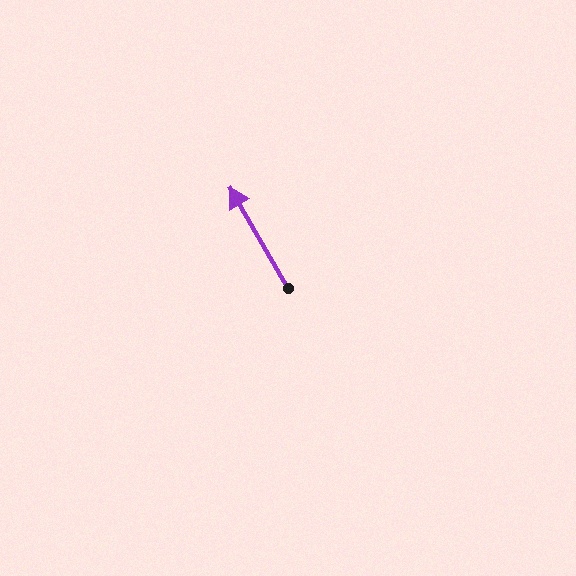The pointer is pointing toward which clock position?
Roughly 11 o'clock.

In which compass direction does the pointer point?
Northwest.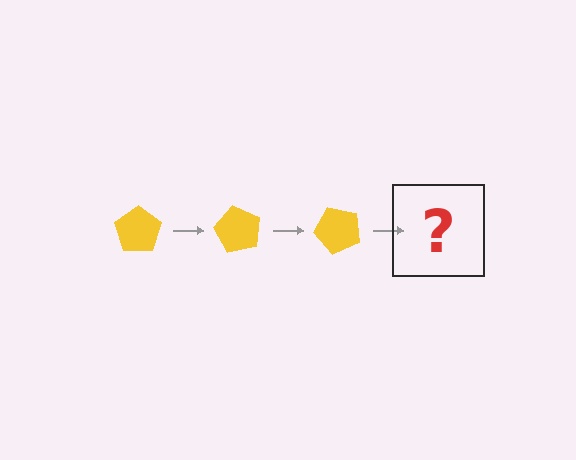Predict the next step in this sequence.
The next step is a yellow pentagon rotated 180 degrees.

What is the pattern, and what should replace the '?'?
The pattern is that the pentagon rotates 60 degrees each step. The '?' should be a yellow pentagon rotated 180 degrees.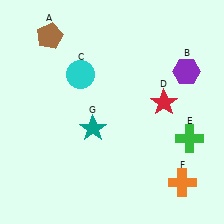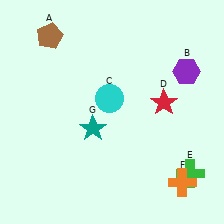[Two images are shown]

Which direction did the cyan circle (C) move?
The cyan circle (C) moved right.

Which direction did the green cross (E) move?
The green cross (E) moved down.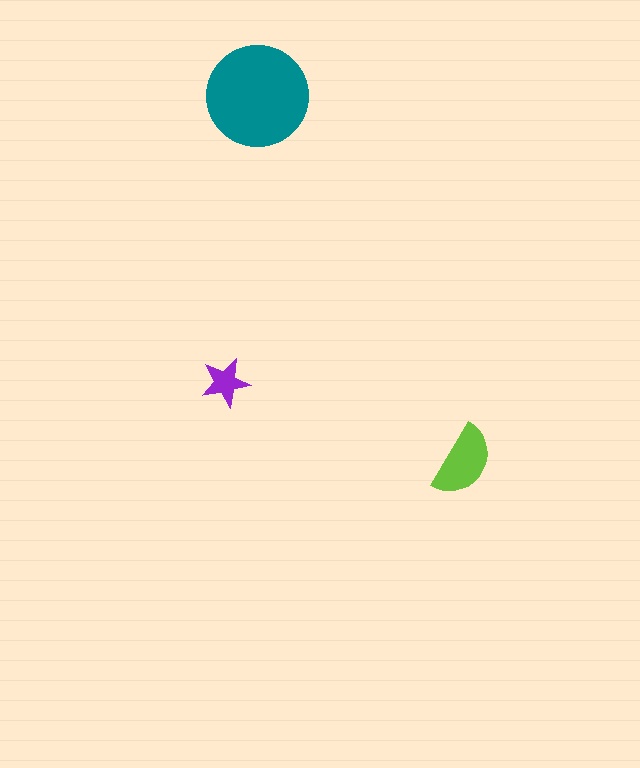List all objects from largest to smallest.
The teal circle, the lime semicircle, the purple star.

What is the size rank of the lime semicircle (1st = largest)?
2nd.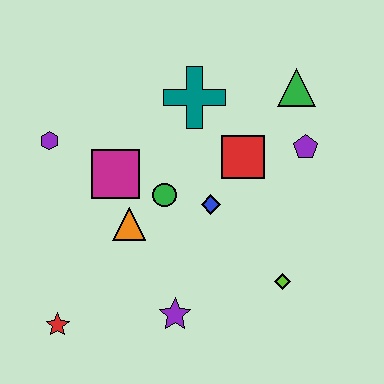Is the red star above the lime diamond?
No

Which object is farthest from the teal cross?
The red star is farthest from the teal cross.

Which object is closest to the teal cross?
The red square is closest to the teal cross.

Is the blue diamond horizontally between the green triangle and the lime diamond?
No